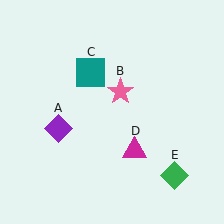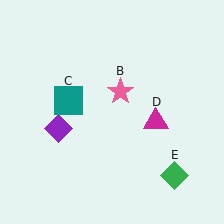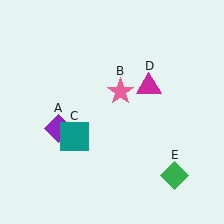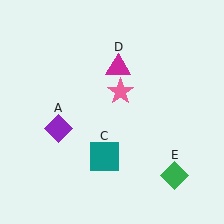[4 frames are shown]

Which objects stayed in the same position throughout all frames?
Purple diamond (object A) and pink star (object B) and green diamond (object E) remained stationary.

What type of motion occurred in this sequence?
The teal square (object C), magenta triangle (object D) rotated counterclockwise around the center of the scene.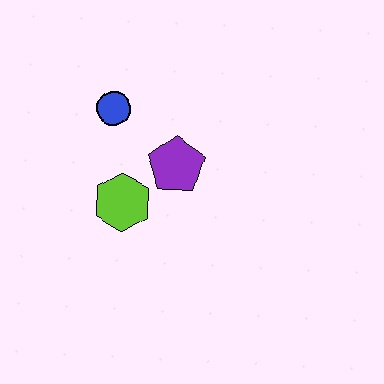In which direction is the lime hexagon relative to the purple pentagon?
The lime hexagon is to the left of the purple pentagon.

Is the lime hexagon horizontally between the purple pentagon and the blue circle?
Yes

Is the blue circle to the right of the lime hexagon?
No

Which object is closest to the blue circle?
The purple pentagon is closest to the blue circle.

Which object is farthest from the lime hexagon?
The blue circle is farthest from the lime hexagon.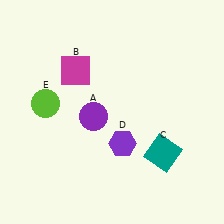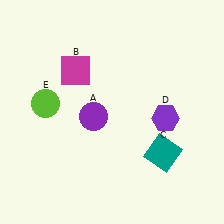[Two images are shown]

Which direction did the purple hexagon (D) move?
The purple hexagon (D) moved right.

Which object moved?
The purple hexagon (D) moved right.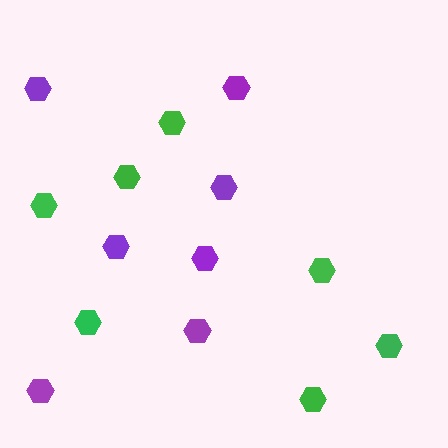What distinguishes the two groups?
There are 2 groups: one group of purple hexagons (7) and one group of green hexagons (7).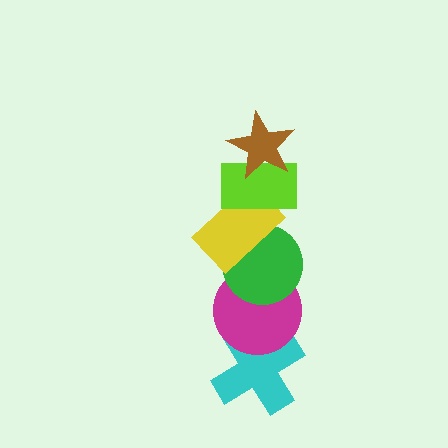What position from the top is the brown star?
The brown star is 1st from the top.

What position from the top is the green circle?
The green circle is 4th from the top.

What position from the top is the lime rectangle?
The lime rectangle is 2nd from the top.